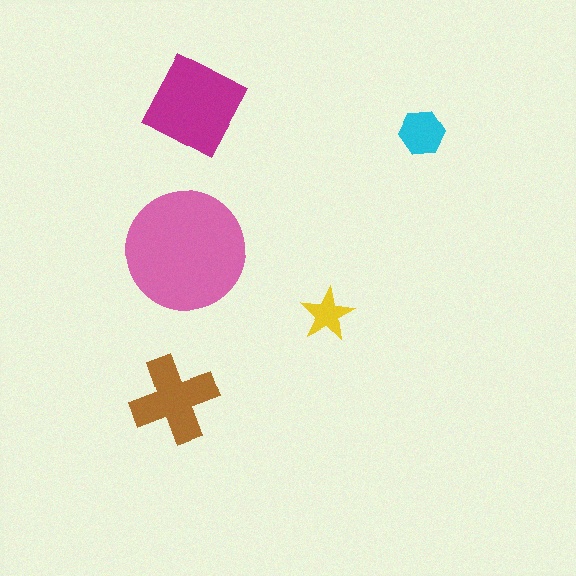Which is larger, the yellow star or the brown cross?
The brown cross.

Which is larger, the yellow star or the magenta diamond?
The magenta diamond.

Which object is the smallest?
The yellow star.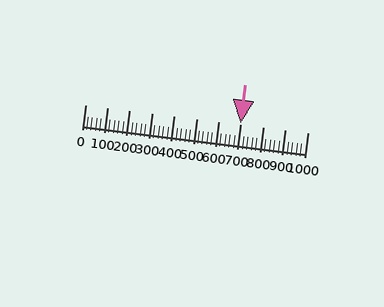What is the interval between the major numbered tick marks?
The major tick marks are spaced 100 units apart.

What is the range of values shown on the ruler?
The ruler shows values from 0 to 1000.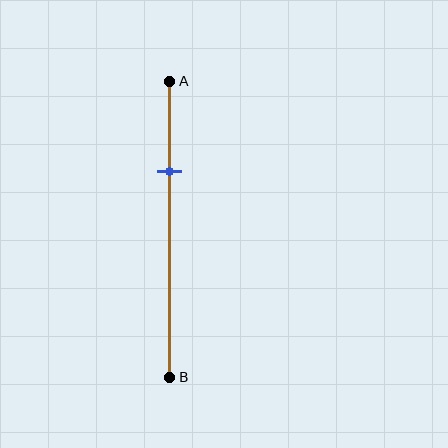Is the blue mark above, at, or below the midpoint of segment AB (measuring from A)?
The blue mark is above the midpoint of segment AB.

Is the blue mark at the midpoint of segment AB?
No, the mark is at about 30% from A, not at the 50% midpoint.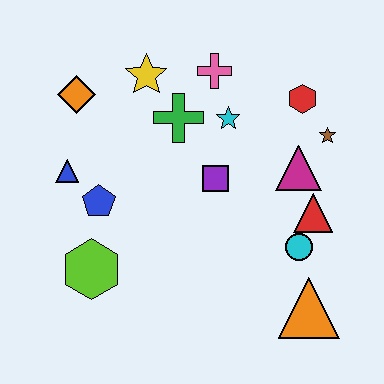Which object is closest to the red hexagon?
The brown star is closest to the red hexagon.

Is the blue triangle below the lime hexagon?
No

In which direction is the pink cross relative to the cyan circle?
The pink cross is above the cyan circle.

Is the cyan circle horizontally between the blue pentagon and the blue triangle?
No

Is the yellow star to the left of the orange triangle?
Yes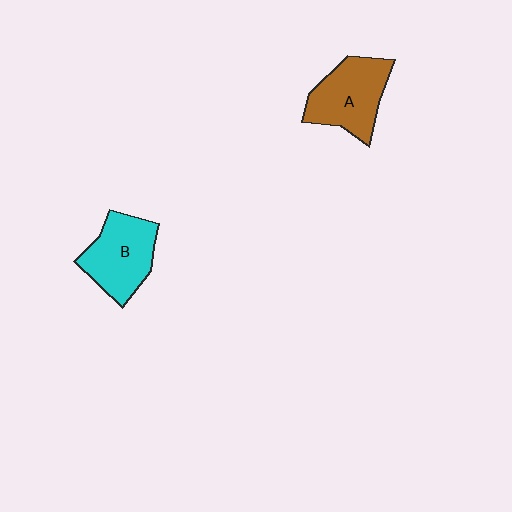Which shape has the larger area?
Shape A (brown).